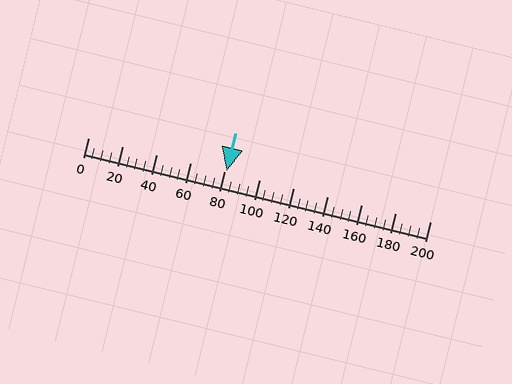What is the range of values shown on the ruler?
The ruler shows values from 0 to 200.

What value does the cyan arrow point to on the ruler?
The cyan arrow points to approximately 81.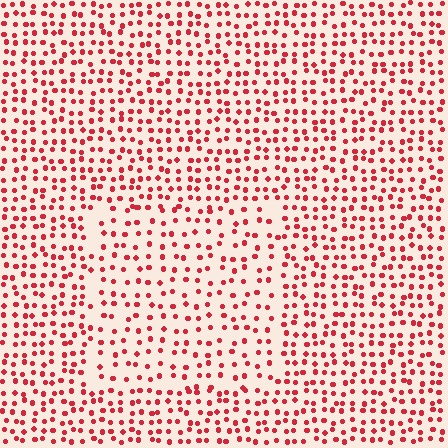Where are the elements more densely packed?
The elements are more densely packed outside the rectangle boundary.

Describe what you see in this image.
The image contains small red elements arranged at two different densities. A rectangle-shaped region is visible where the elements are less densely packed than the surrounding area.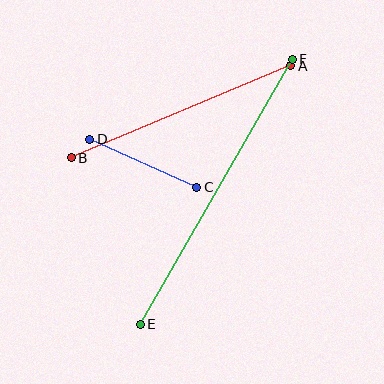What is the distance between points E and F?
The distance is approximately 305 pixels.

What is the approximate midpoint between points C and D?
The midpoint is at approximately (143, 163) pixels.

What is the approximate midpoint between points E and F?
The midpoint is at approximately (216, 192) pixels.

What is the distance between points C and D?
The distance is approximately 117 pixels.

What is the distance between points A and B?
The distance is approximately 238 pixels.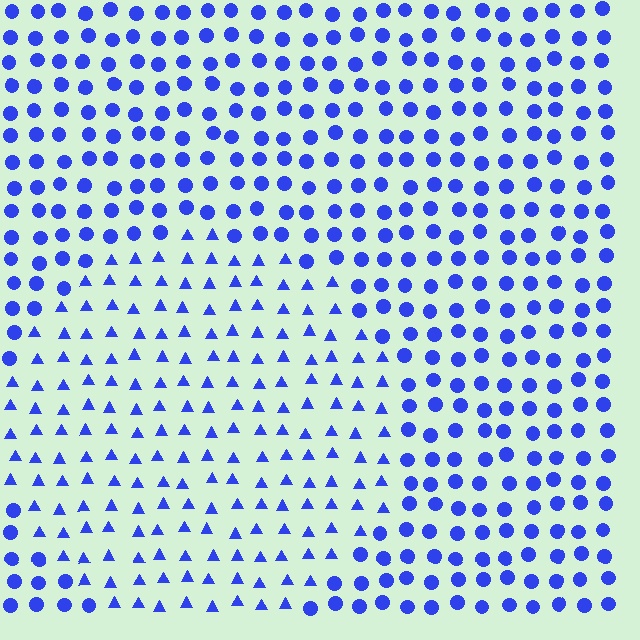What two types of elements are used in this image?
The image uses triangles inside the circle region and circles outside it.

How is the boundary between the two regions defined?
The boundary is defined by a change in element shape: triangles inside vs. circles outside. All elements share the same color and spacing.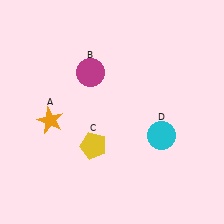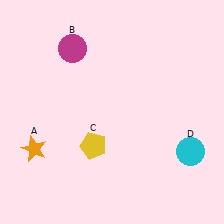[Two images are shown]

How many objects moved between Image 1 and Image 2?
3 objects moved between the two images.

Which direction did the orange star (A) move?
The orange star (A) moved down.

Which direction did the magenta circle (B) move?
The magenta circle (B) moved up.